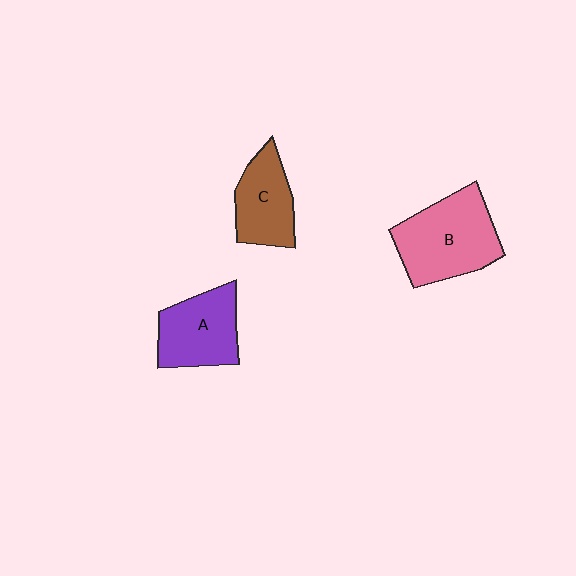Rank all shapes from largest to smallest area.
From largest to smallest: B (pink), A (purple), C (brown).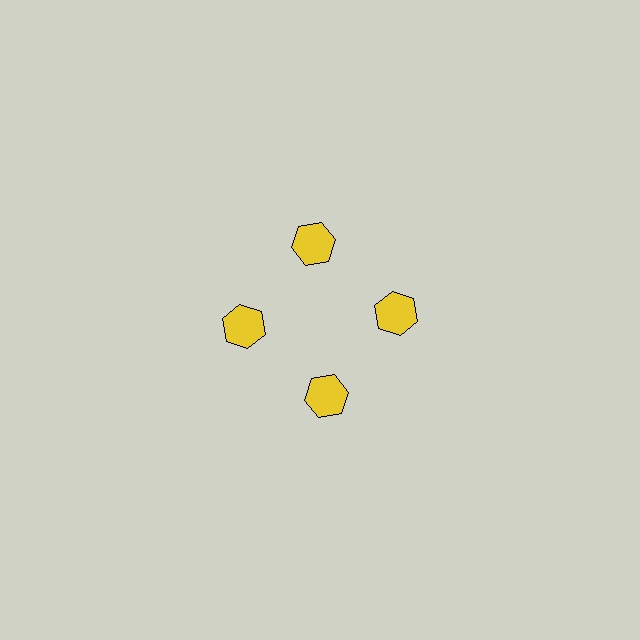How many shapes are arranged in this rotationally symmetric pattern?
There are 4 shapes, arranged in 4 groups of 1.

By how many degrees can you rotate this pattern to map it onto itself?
The pattern maps onto itself every 90 degrees of rotation.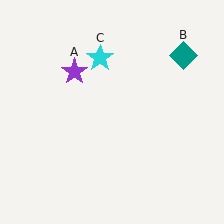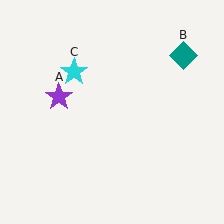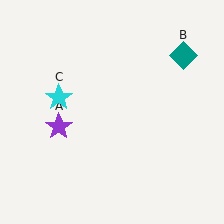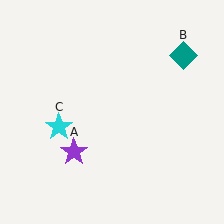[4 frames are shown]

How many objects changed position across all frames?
2 objects changed position: purple star (object A), cyan star (object C).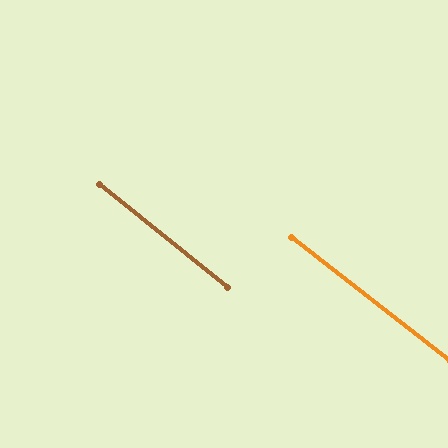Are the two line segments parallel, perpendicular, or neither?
Parallel — their directions differ by only 0.9°.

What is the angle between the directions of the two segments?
Approximately 1 degree.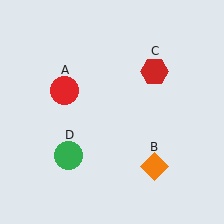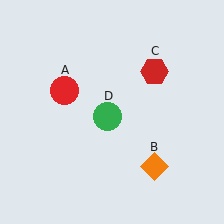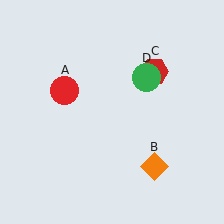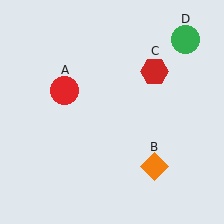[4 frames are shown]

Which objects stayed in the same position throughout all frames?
Red circle (object A) and orange diamond (object B) and red hexagon (object C) remained stationary.